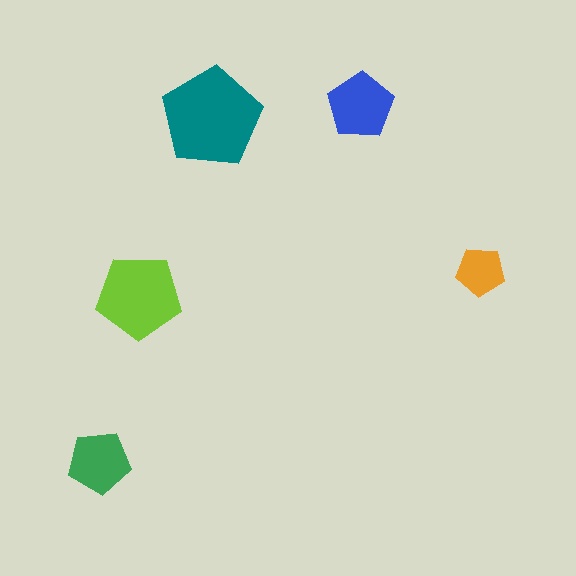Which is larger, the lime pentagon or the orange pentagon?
The lime one.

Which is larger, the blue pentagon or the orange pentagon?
The blue one.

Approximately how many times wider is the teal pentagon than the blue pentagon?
About 1.5 times wider.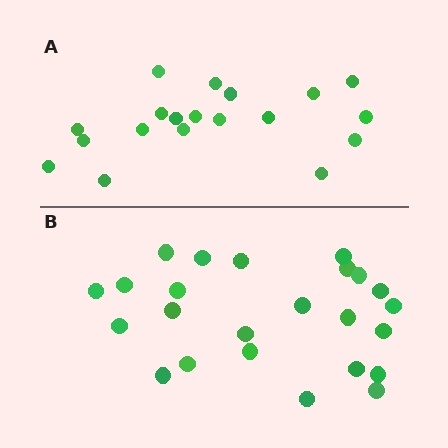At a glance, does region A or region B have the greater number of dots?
Region B (the bottom region) has more dots.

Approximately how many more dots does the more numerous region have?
Region B has about 5 more dots than region A.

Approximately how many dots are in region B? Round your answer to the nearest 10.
About 20 dots. (The exact count is 24, which rounds to 20.)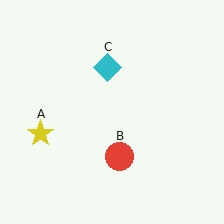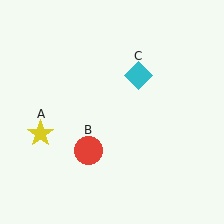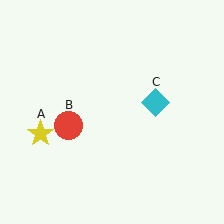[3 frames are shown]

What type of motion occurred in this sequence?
The red circle (object B), cyan diamond (object C) rotated clockwise around the center of the scene.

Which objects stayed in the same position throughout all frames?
Yellow star (object A) remained stationary.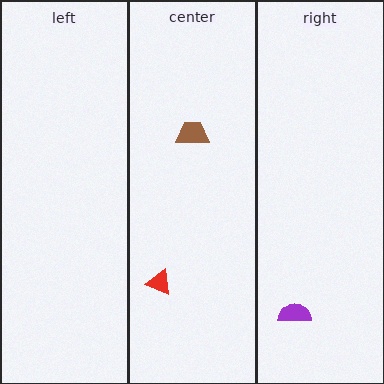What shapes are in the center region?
The brown trapezoid, the red triangle.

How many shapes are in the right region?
1.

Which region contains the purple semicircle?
The right region.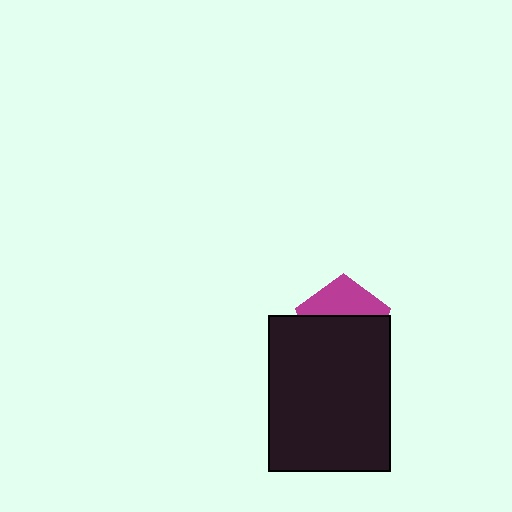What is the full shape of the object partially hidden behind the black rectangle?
The partially hidden object is a magenta pentagon.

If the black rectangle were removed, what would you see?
You would see the complete magenta pentagon.